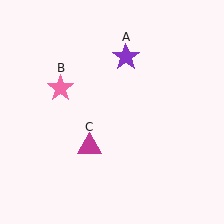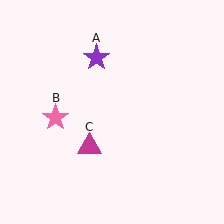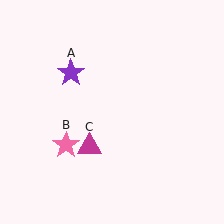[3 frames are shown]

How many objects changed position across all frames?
2 objects changed position: purple star (object A), pink star (object B).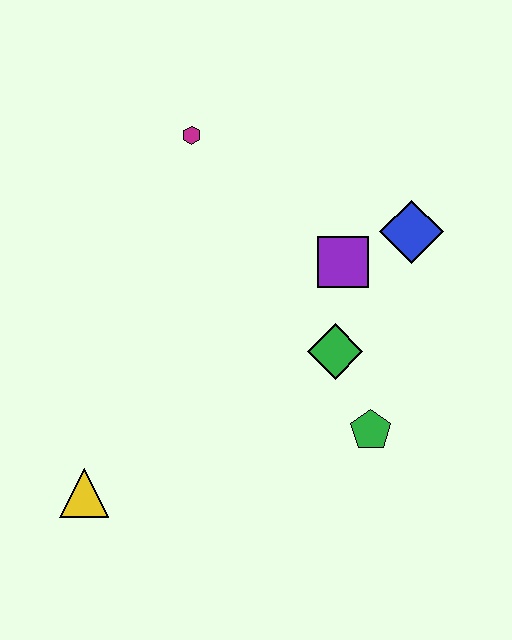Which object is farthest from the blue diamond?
The yellow triangle is farthest from the blue diamond.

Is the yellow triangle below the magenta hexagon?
Yes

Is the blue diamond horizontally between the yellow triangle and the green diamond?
No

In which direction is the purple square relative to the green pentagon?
The purple square is above the green pentagon.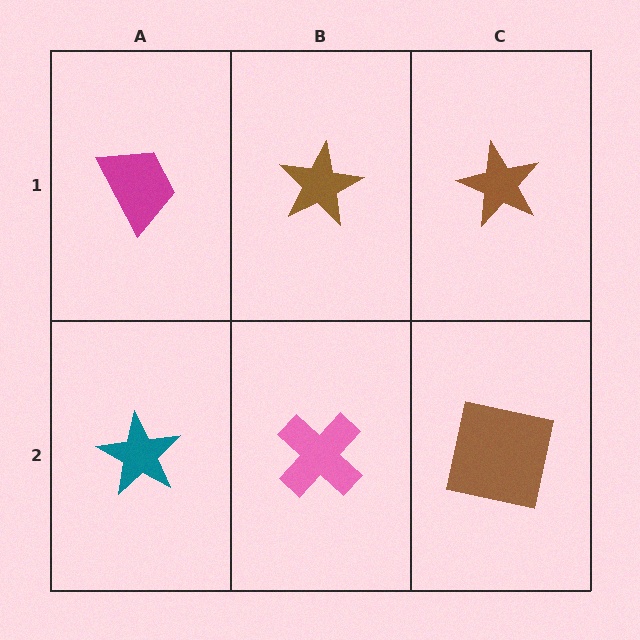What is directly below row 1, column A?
A teal star.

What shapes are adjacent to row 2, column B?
A brown star (row 1, column B), a teal star (row 2, column A), a brown square (row 2, column C).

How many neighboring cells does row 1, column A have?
2.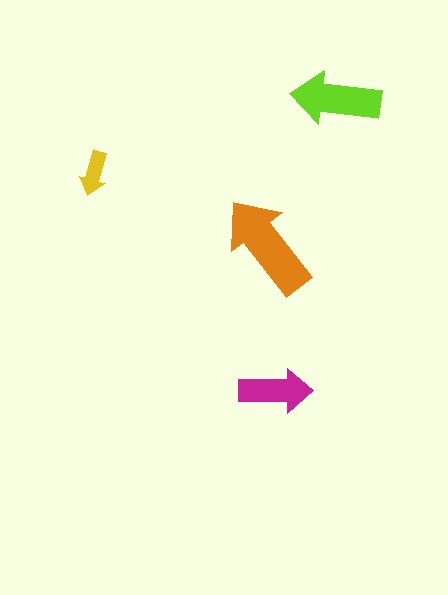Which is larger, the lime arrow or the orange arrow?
The orange one.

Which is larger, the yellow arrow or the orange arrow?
The orange one.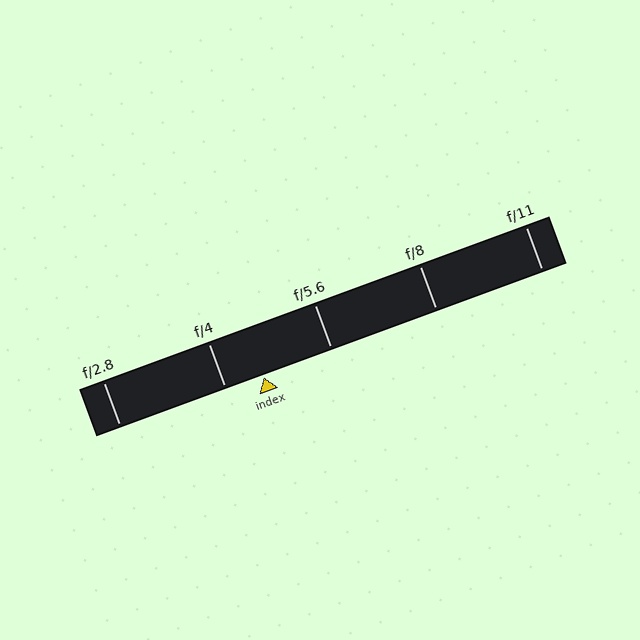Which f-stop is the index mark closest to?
The index mark is closest to f/4.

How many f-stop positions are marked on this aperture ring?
There are 5 f-stop positions marked.